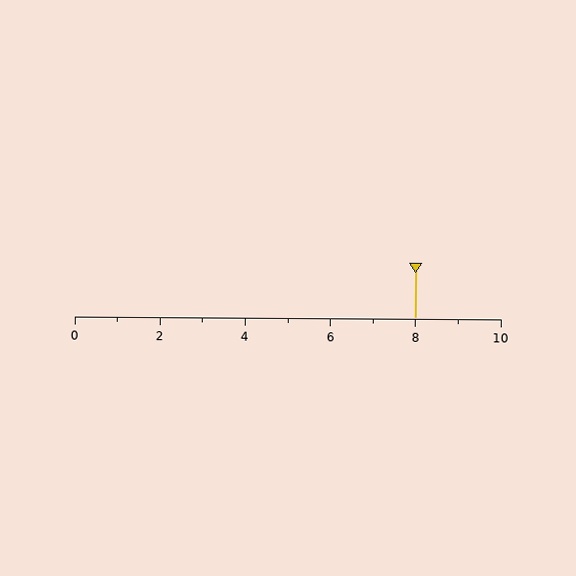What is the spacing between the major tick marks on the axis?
The major ticks are spaced 2 apart.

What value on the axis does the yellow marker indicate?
The marker indicates approximately 8.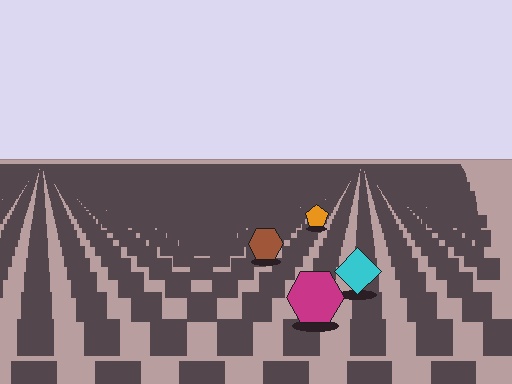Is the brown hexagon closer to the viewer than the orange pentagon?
Yes. The brown hexagon is closer — you can tell from the texture gradient: the ground texture is coarser near it.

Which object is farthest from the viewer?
The orange pentagon is farthest from the viewer. It appears smaller and the ground texture around it is denser.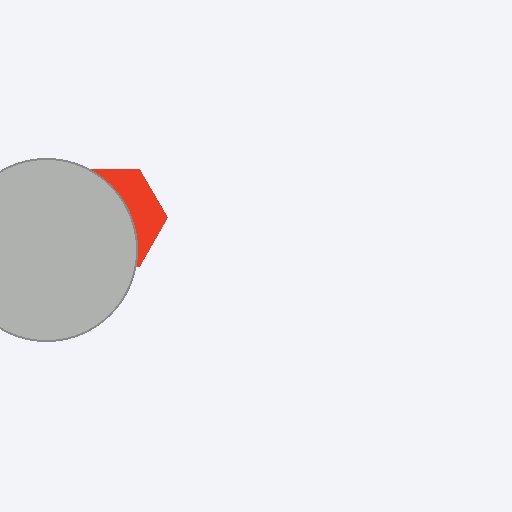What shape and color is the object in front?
The object in front is a light gray circle.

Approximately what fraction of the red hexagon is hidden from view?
Roughly 68% of the red hexagon is hidden behind the light gray circle.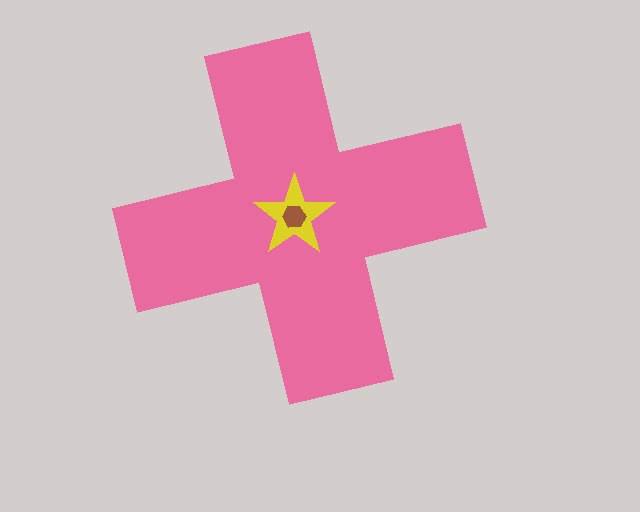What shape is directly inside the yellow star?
The brown hexagon.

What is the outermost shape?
The pink cross.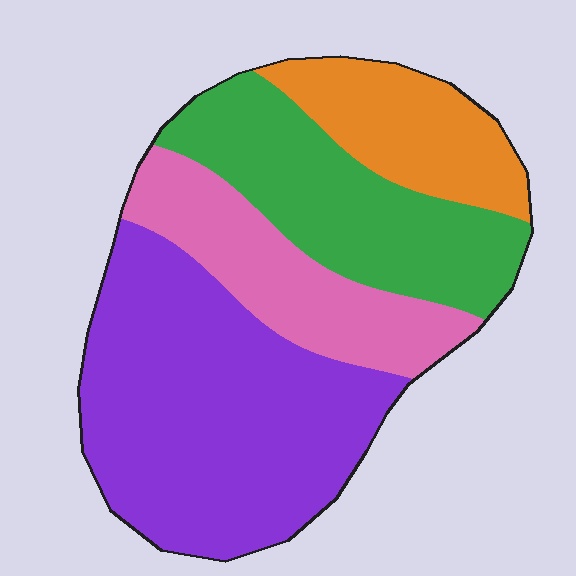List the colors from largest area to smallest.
From largest to smallest: purple, green, pink, orange.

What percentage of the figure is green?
Green takes up between a sixth and a third of the figure.